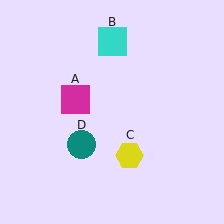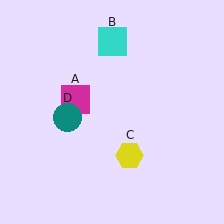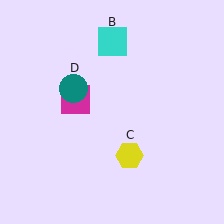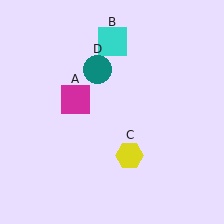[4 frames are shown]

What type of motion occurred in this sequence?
The teal circle (object D) rotated clockwise around the center of the scene.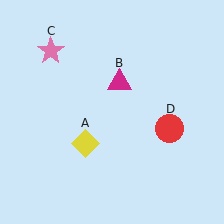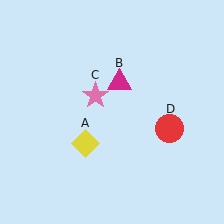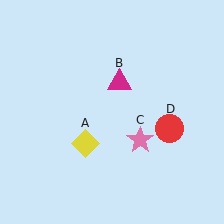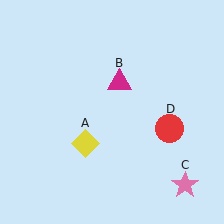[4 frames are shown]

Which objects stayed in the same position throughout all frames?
Yellow diamond (object A) and magenta triangle (object B) and red circle (object D) remained stationary.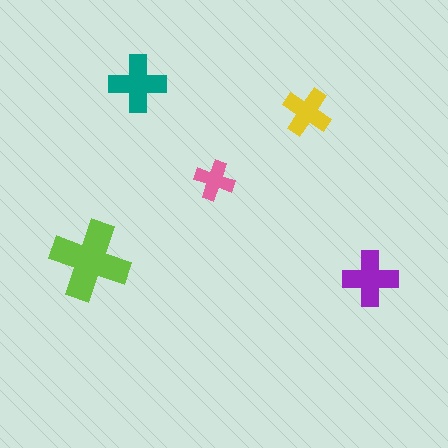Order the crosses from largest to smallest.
the lime one, the teal one, the purple one, the yellow one, the pink one.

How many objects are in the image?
There are 5 objects in the image.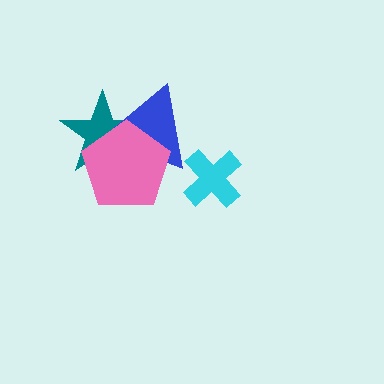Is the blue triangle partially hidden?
Yes, it is partially covered by another shape.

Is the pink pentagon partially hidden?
No, no other shape covers it.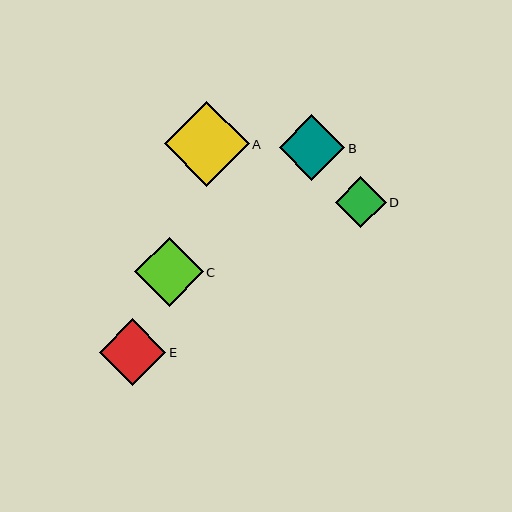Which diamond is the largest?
Diamond A is the largest with a size of approximately 85 pixels.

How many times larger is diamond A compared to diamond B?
Diamond A is approximately 1.3 times the size of diamond B.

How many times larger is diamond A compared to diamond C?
Diamond A is approximately 1.2 times the size of diamond C.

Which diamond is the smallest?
Diamond D is the smallest with a size of approximately 51 pixels.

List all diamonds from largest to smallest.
From largest to smallest: A, C, E, B, D.